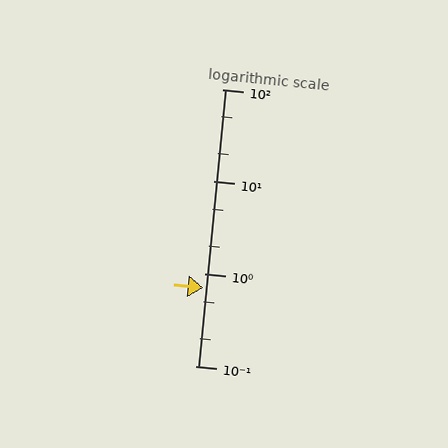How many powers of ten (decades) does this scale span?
The scale spans 3 decades, from 0.1 to 100.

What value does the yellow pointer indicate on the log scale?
The pointer indicates approximately 0.7.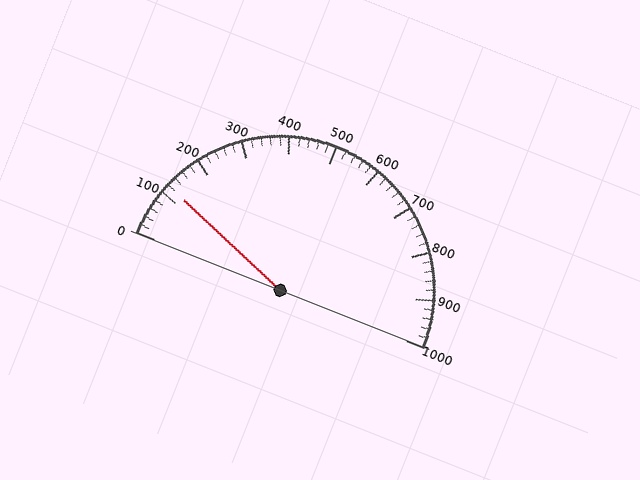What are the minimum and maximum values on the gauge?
The gauge ranges from 0 to 1000.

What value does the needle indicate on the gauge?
The needle indicates approximately 120.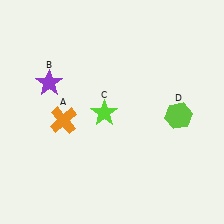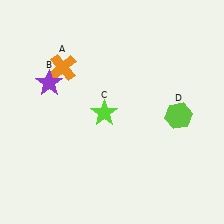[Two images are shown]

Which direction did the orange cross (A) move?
The orange cross (A) moved up.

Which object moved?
The orange cross (A) moved up.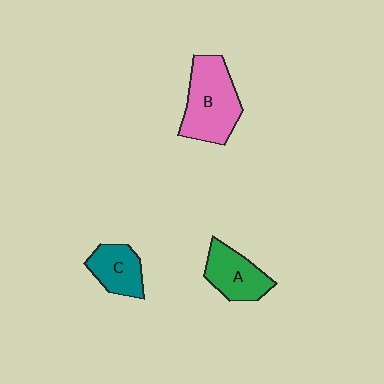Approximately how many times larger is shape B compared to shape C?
Approximately 1.7 times.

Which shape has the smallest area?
Shape C (teal).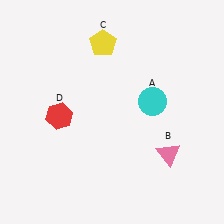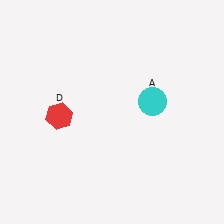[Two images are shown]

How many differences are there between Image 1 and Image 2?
There are 2 differences between the two images.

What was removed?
The yellow pentagon (C), the pink triangle (B) were removed in Image 2.